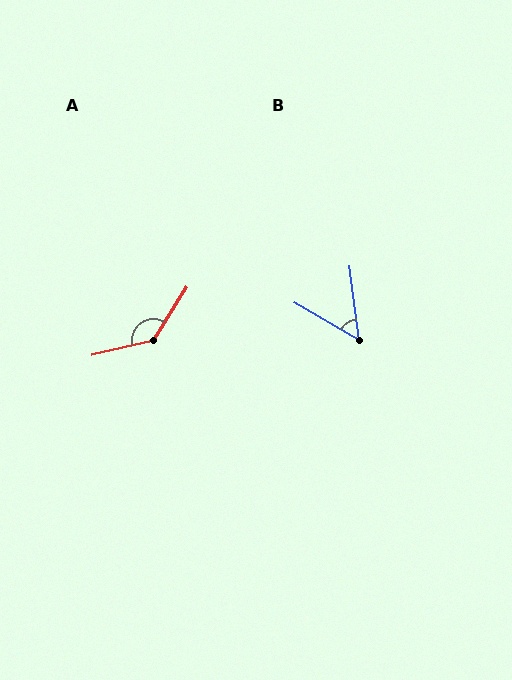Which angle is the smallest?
B, at approximately 53 degrees.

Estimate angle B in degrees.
Approximately 53 degrees.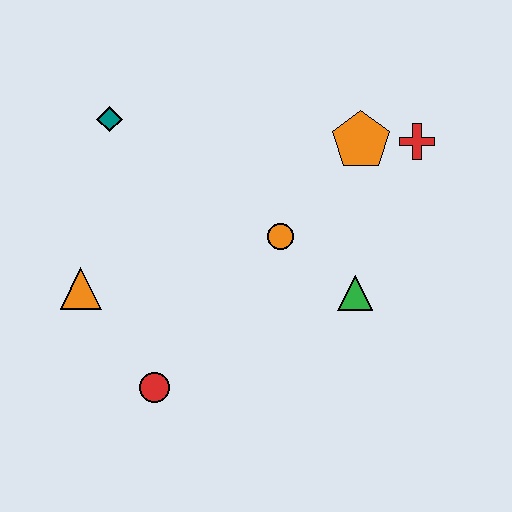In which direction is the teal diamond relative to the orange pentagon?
The teal diamond is to the left of the orange pentagon.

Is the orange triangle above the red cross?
No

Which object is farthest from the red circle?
The red cross is farthest from the red circle.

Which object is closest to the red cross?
The orange pentagon is closest to the red cross.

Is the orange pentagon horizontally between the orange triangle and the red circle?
No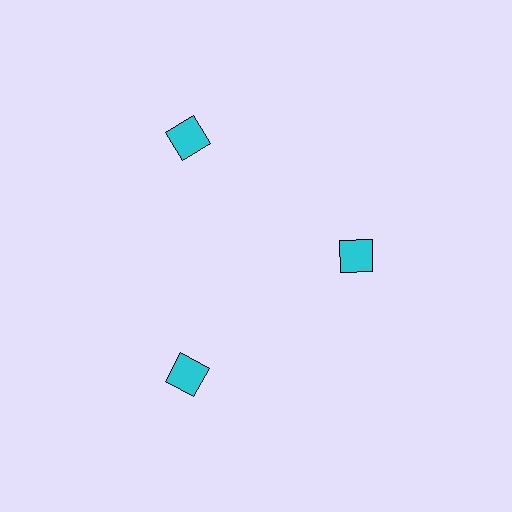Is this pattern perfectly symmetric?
No. The 3 cyan squares are arranged in a ring, but one element near the 3 o'clock position is pulled inward toward the center, breaking the 3-fold rotational symmetry.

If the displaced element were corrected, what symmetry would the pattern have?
It would have 3-fold rotational symmetry — the pattern would map onto itself every 120 degrees.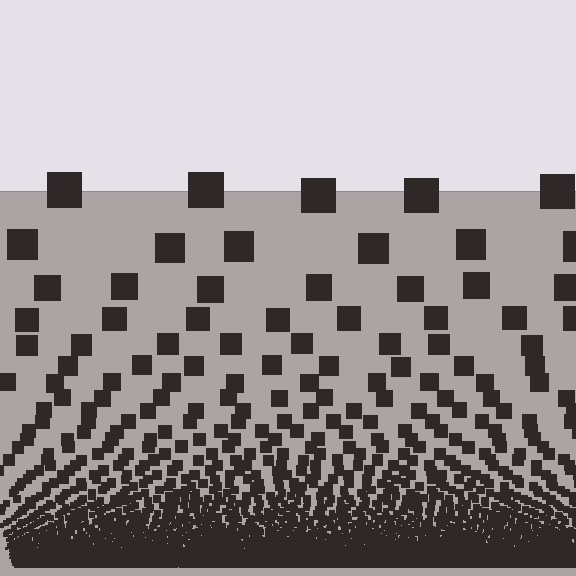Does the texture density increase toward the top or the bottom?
Density increases toward the bottom.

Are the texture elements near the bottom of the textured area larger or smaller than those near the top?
Smaller. The gradient is inverted — elements near the bottom are smaller and denser.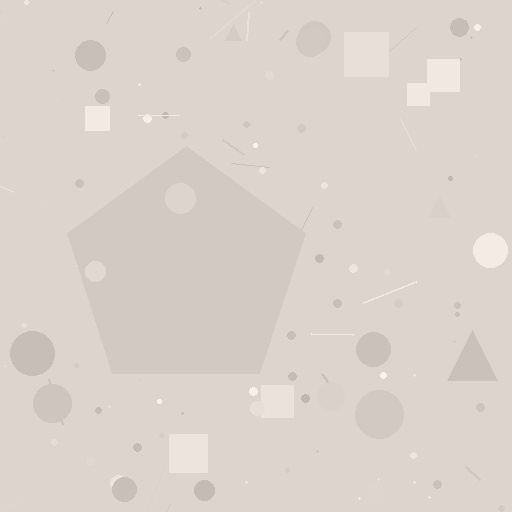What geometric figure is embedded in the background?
A pentagon is embedded in the background.